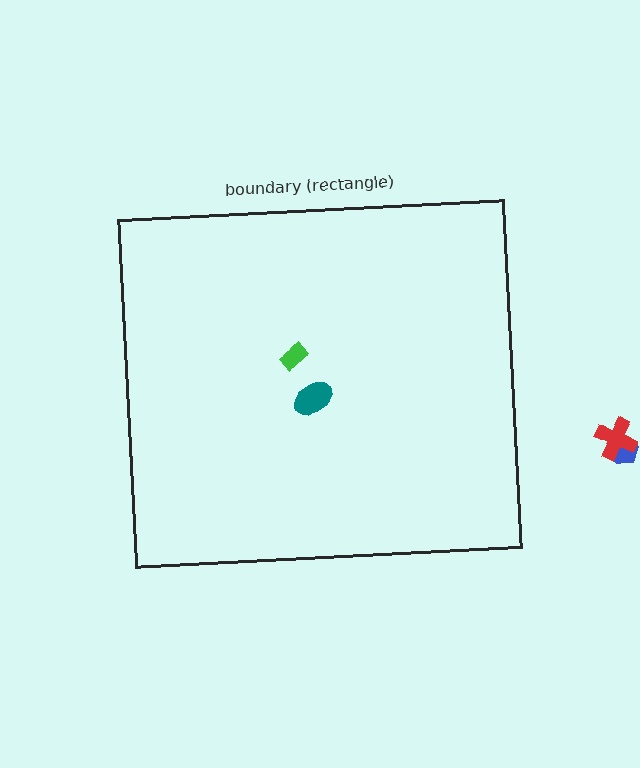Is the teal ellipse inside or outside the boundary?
Inside.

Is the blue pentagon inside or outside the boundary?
Outside.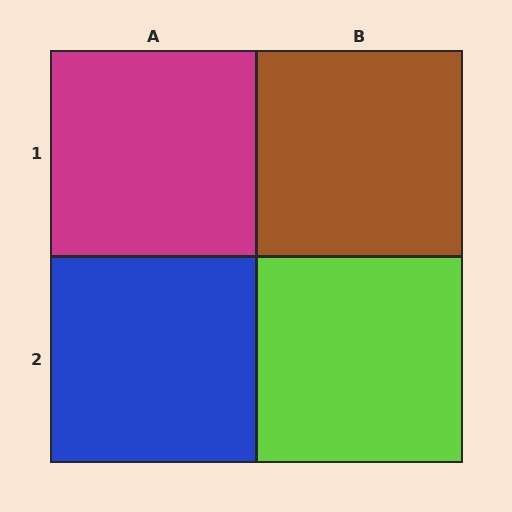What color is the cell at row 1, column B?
Brown.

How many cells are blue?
1 cell is blue.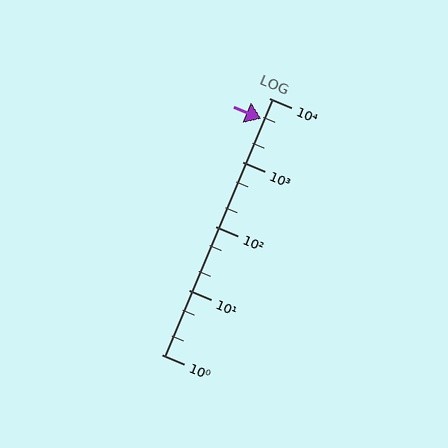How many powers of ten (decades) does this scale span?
The scale spans 4 decades, from 1 to 10000.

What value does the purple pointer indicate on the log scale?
The pointer indicates approximately 4700.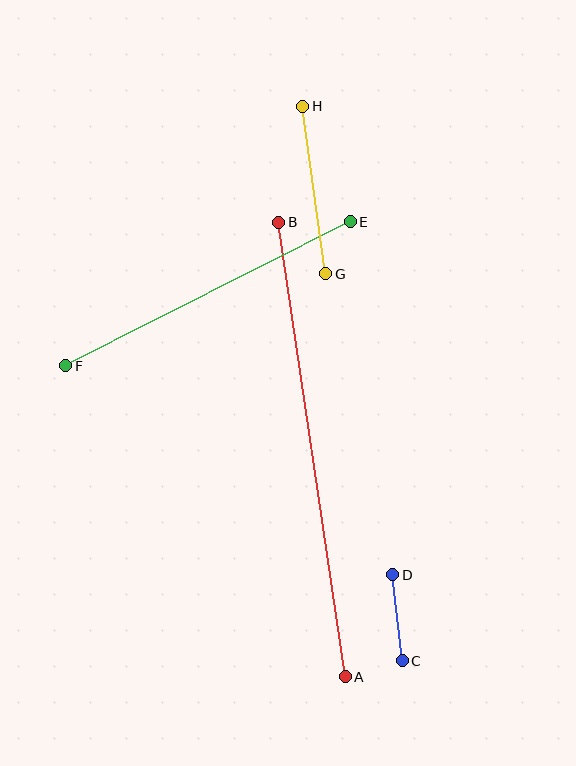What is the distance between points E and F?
The distance is approximately 319 pixels.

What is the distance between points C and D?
The distance is approximately 86 pixels.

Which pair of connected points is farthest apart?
Points A and B are farthest apart.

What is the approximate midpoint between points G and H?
The midpoint is at approximately (314, 190) pixels.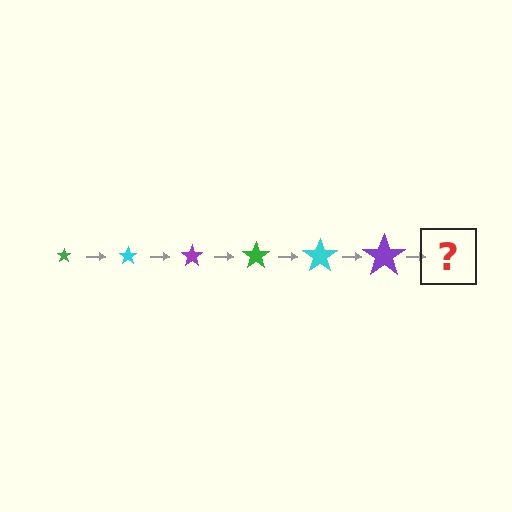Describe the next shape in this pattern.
It should be a green star, larger than the previous one.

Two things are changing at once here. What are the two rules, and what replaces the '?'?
The two rules are that the star grows larger each step and the color cycles through green, cyan, and purple. The '?' should be a green star, larger than the previous one.